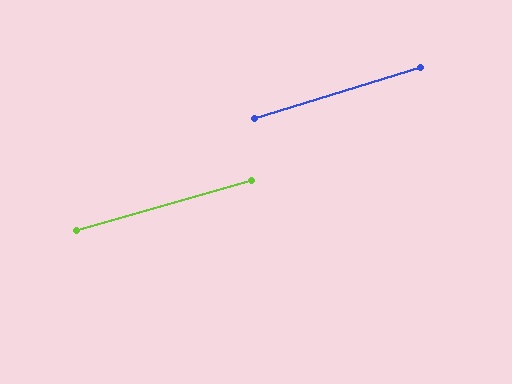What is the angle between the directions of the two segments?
Approximately 1 degree.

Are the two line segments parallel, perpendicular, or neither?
Parallel — their directions differ by only 0.8°.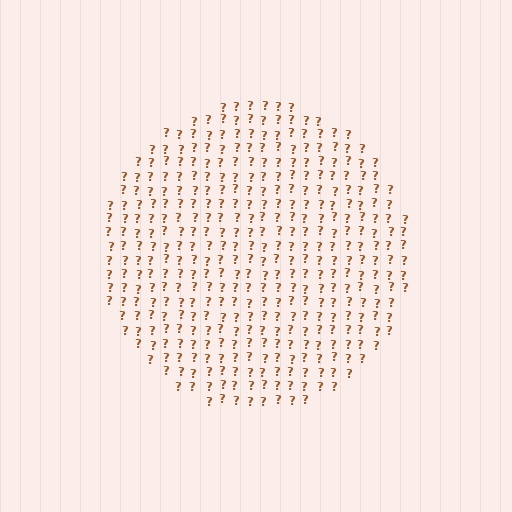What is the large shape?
The large shape is a circle.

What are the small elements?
The small elements are question marks.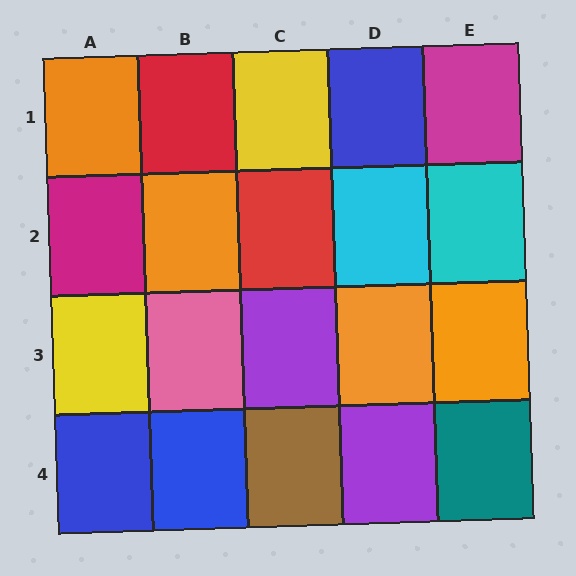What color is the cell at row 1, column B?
Red.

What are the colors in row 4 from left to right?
Blue, blue, brown, purple, teal.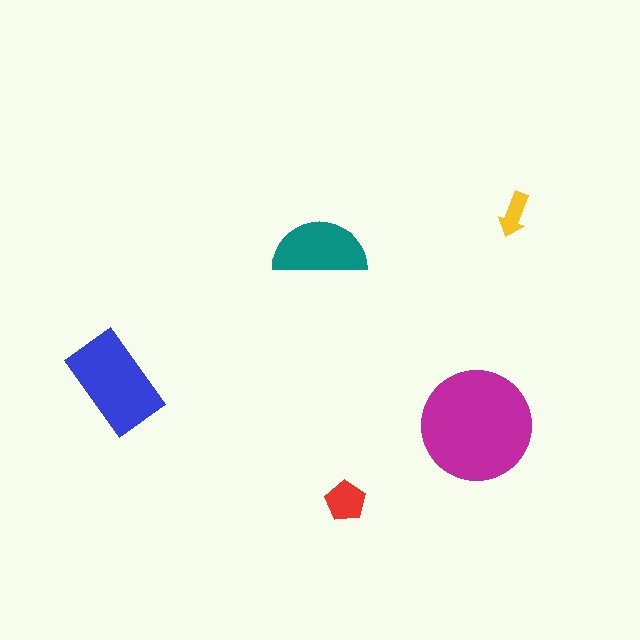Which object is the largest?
The magenta circle.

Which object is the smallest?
The yellow arrow.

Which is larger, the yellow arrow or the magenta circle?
The magenta circle.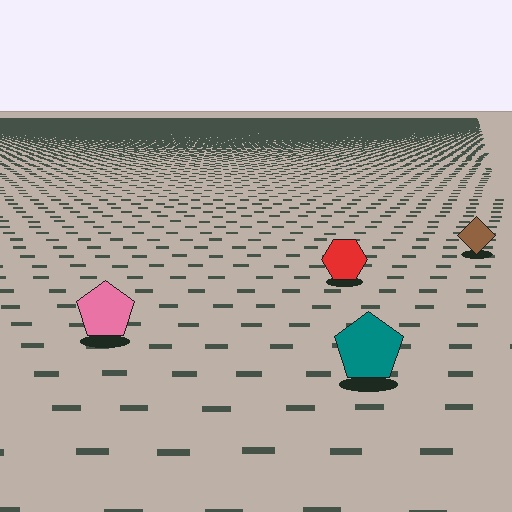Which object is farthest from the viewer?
The brown diamond is farthest from the viewer. It appears smaller and the ground texture around it is denser.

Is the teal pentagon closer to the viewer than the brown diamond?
Yes. The teal pentagon is closer — you can tell from the texture gradient: the ground texture is coarser near it.